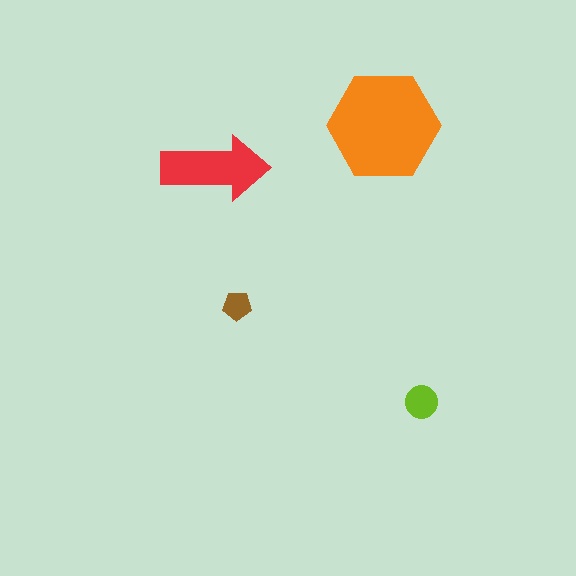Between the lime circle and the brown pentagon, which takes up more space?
The lime circle.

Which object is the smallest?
The brown pentagon.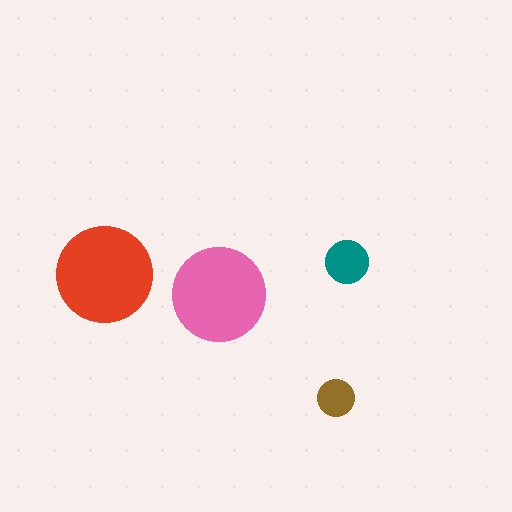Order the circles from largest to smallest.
the red one, the pink one, the teal one, the brown one.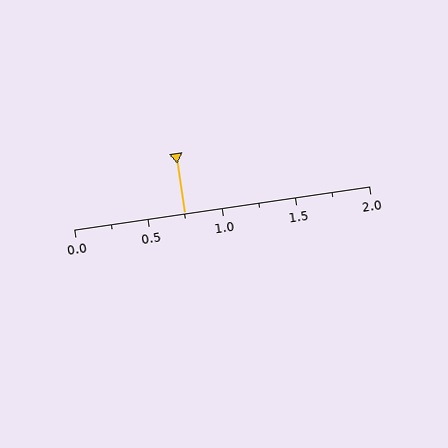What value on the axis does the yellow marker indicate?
The marker indicates approximately 0.75.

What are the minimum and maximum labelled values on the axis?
The axis runs from 0.0 to 2.0.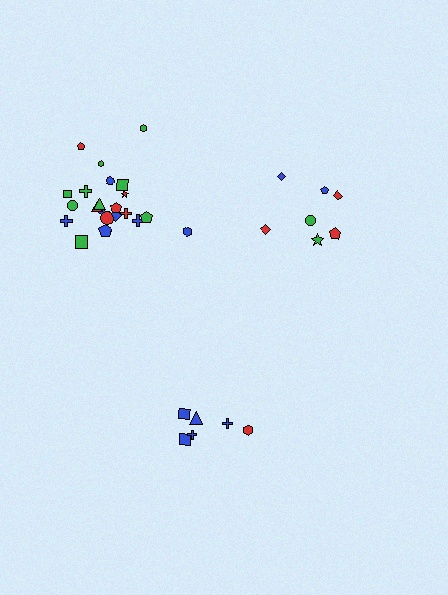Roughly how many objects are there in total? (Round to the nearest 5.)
Roughly 35 objects in total.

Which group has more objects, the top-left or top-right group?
The top-left group.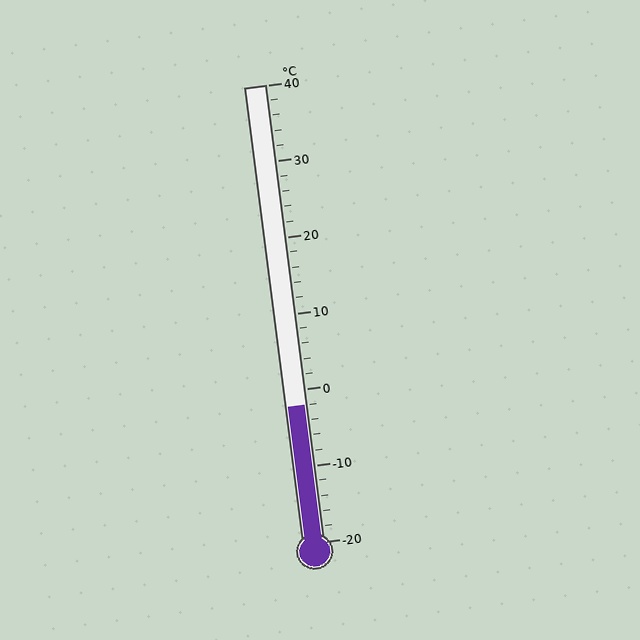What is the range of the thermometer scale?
The thermometer scale ranges from -20°C to 40°C.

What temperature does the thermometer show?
The thermometer shows approximately -2°C.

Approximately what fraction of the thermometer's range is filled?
The thermometer is filled to approximately 30% of its range.